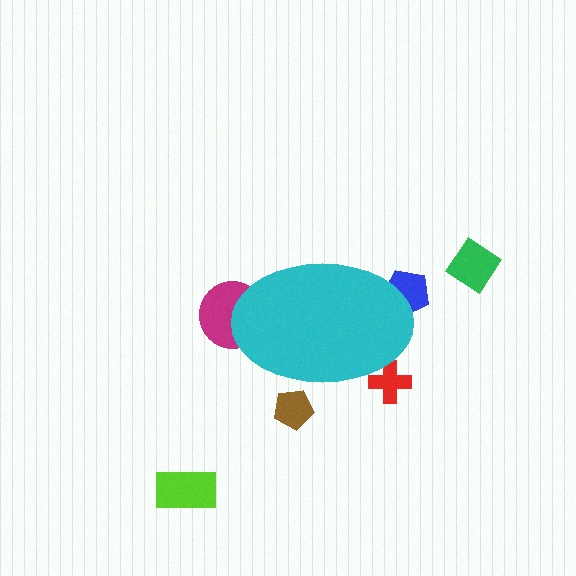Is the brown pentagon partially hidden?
Yes, the brown pentagon is partially hidden behind the cyan ellipse.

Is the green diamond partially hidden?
No, the green diamond is fully visible.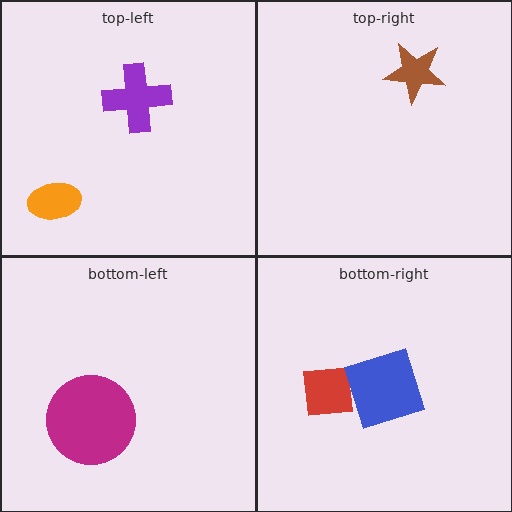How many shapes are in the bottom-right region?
2.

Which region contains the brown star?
The top-right region.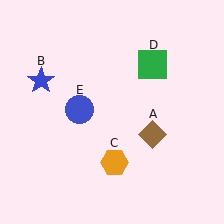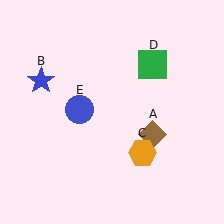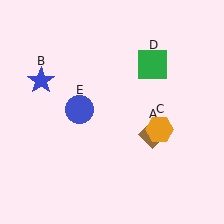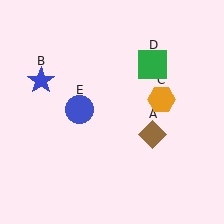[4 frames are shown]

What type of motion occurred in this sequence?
The orange hexagon (object C) rotated counterclockwise around the center of the scene.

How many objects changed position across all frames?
1 object changed position: orange hexagon (object C).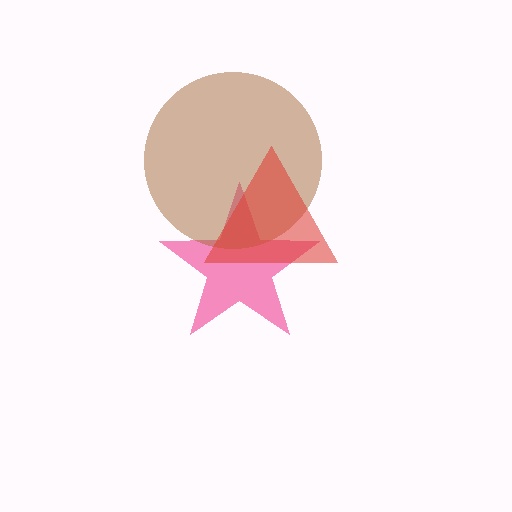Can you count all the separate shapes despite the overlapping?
Yes, there are 3 separate shapes.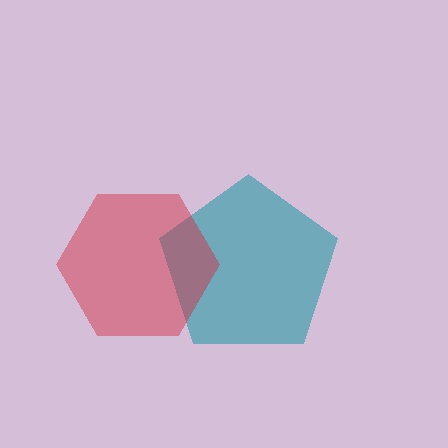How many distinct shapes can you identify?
There are 2 distinct shapes: a teal pentagon, a red hexagon.